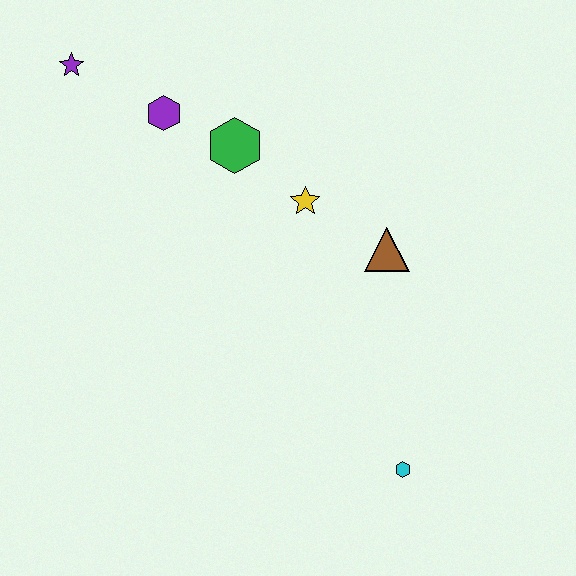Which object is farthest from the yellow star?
The cyan hexagon is farthest from the yellow star.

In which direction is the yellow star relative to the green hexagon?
The yellow star is to the right of the green hexagon.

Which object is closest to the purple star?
The purple hexagon is closest to the purple star.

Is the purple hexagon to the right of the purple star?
Yes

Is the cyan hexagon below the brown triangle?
Yes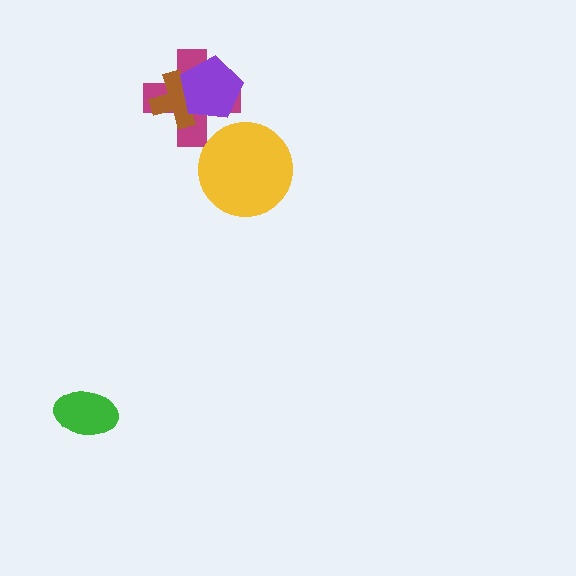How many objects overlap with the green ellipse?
0 objects overlap with the green ellipse.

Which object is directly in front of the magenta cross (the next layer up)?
The brown cross is directly in front of the magenta cross.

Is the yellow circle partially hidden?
No, no other shape covers it.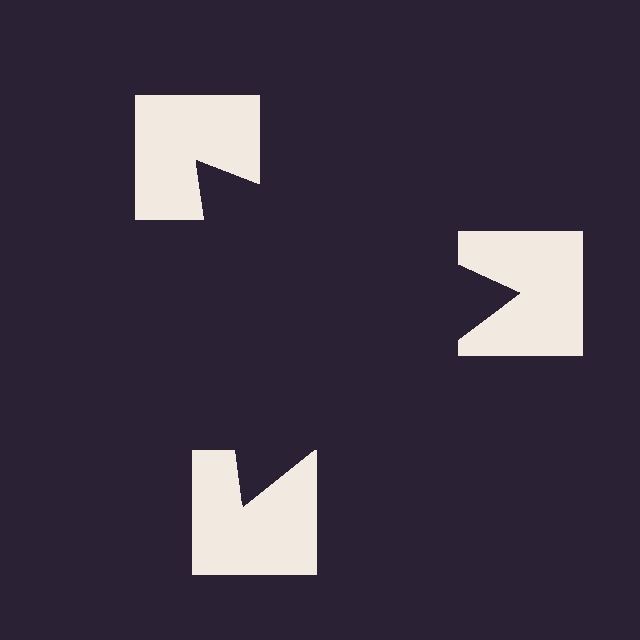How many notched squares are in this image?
There are 3 — one at each vertex of the illusory triangle.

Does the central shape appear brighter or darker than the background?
It typically appears slightly darker than the background, even though no actual brightness change is drawn.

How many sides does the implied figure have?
3 sides.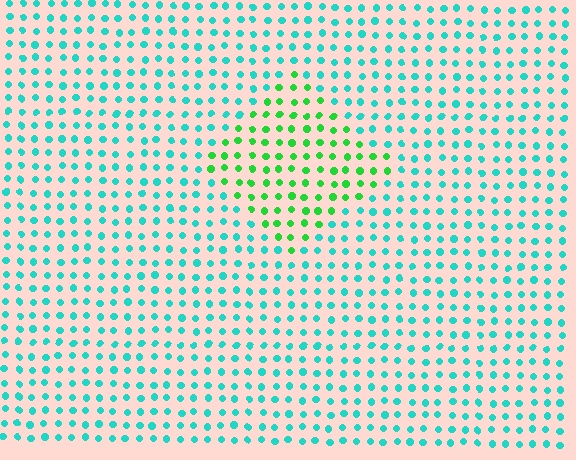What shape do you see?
I see a diamond.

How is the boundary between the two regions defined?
The boundary is defined purely by a slight shift in hue (about 47 degrees). Spacing, size, and orientation are identical on both sides.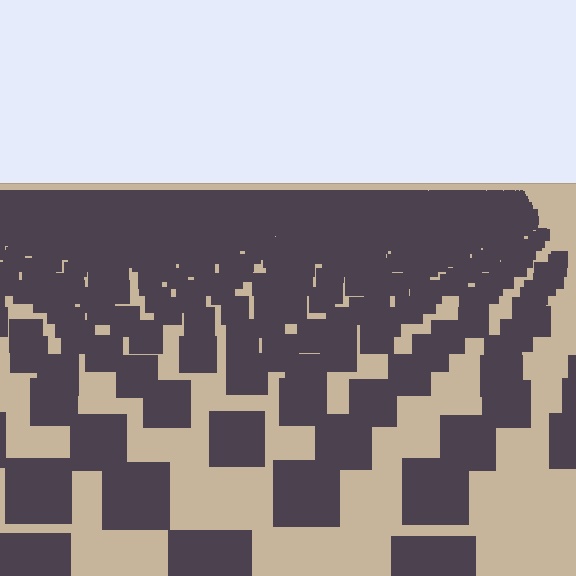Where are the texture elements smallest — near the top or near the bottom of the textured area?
Near the top.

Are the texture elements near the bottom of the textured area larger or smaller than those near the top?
Larger. Near the bottom, elements are closer to the viewer and appear at a bigger on-screen size.